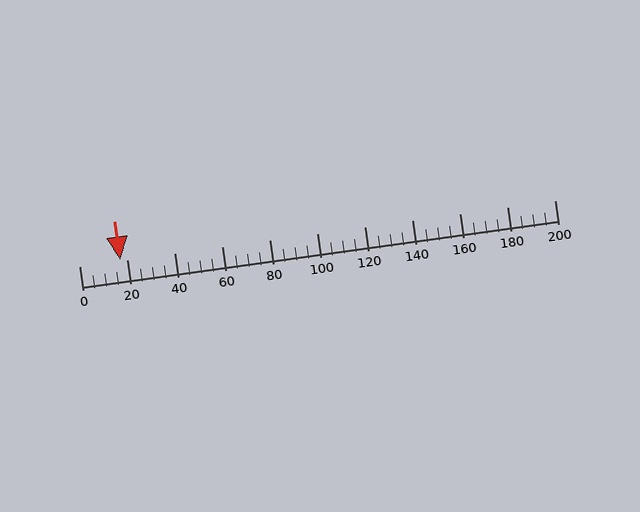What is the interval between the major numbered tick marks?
The major tick marks are spaced 20 units apart.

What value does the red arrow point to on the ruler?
The red arrow points to approximately 17.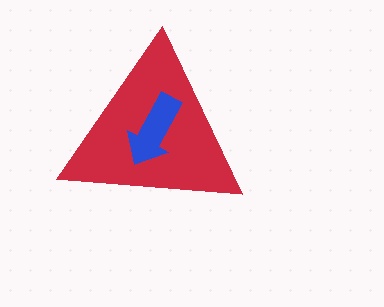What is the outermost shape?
The red triangle.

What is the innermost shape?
The blue arrow.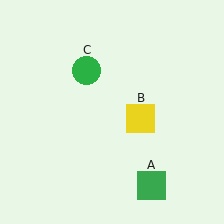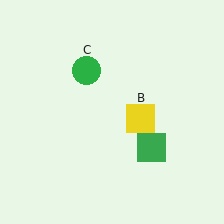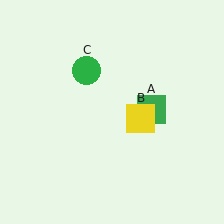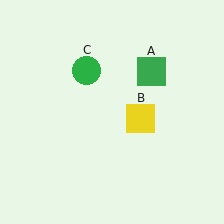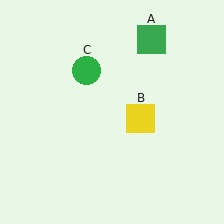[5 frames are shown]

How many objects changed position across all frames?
1 object changed position: green square (object A).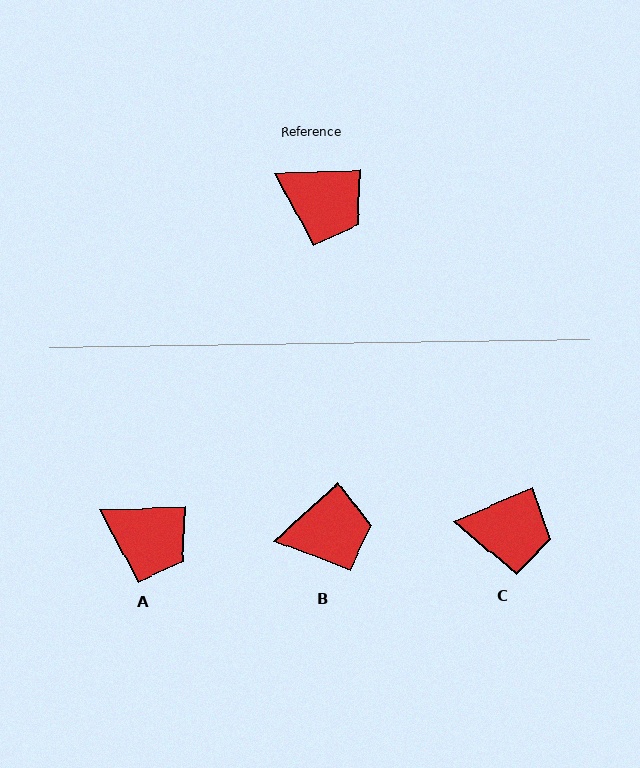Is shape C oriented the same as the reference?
No, it is off by about 21 degrees.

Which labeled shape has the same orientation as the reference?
A.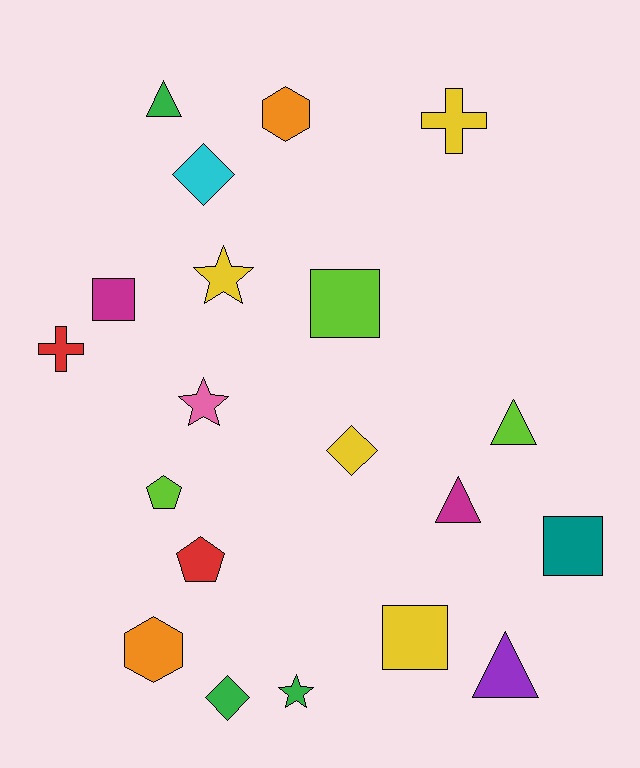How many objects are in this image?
There are 20 objects.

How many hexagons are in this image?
There are 2 hexagons.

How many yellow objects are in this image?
There are 4 yellow objects.